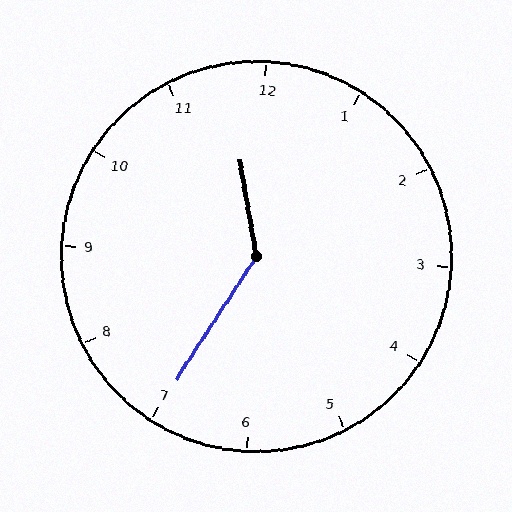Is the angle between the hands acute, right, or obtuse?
It is obtuse.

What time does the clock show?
11:35.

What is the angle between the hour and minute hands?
Approximately 138 degrees.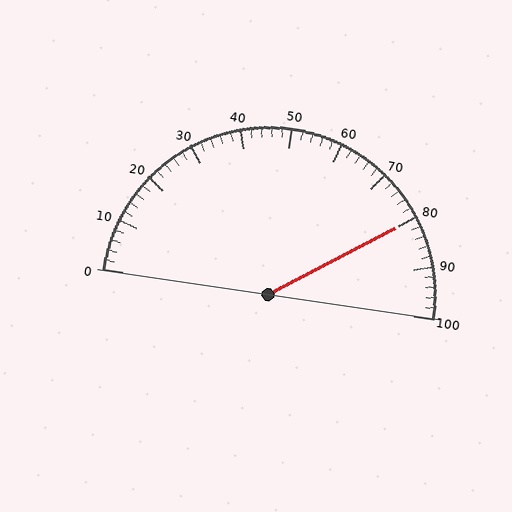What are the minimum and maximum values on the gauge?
The gauge ranges from 0 to 100.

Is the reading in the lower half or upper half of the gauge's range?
The reading is in the upper half of the range (0 to 100).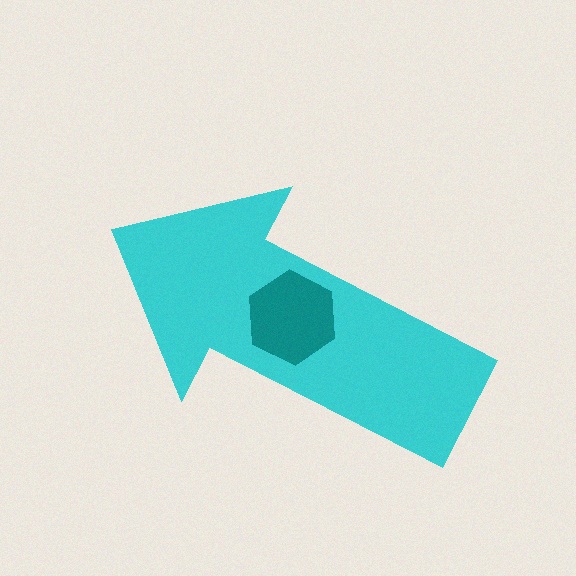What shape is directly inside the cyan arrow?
The teal hexagon.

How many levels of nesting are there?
2.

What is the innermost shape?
The teal hexagon.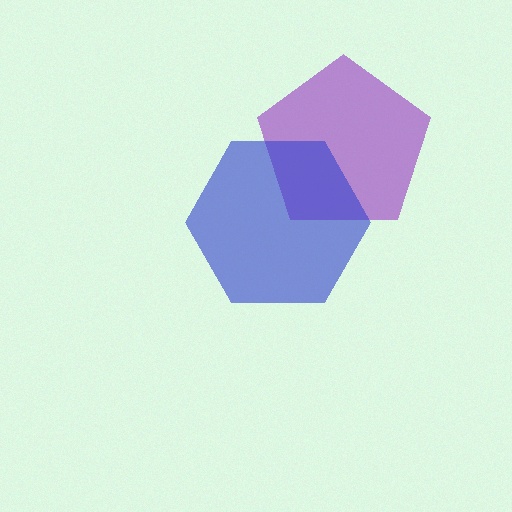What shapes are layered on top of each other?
The layered shapes are: a purple pentagon, a blue hexagon.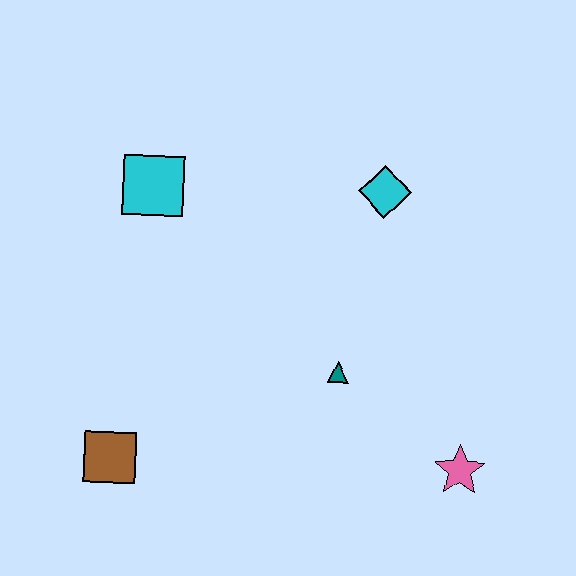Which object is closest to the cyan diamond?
The teal triangle is closest to the cyan diamond.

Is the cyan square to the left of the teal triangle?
Yes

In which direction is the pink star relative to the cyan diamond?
The pink star is below the cyan diamond.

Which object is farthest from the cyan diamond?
The brown square is farthest from the cyan diamond.